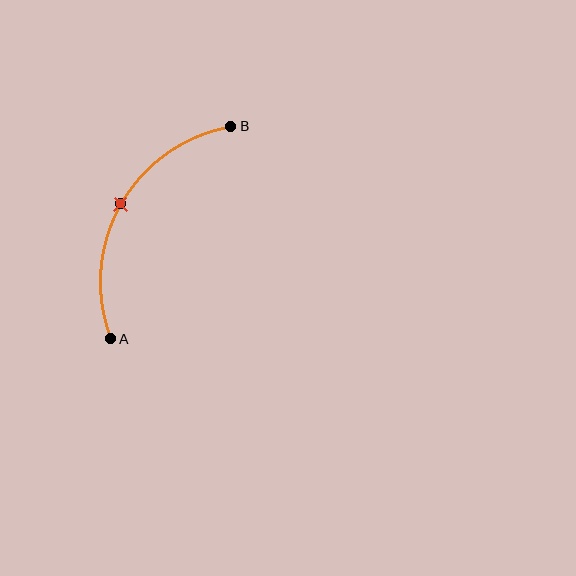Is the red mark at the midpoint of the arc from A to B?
Yes. The red mark lies on the arc at equal arc-length from both A and B — it is the arc midpoint.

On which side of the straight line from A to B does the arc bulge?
The arc bulges to the left of the straight line connecting A and B.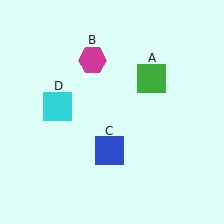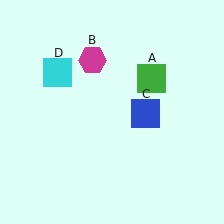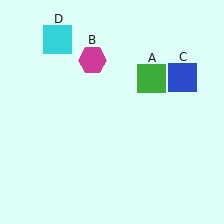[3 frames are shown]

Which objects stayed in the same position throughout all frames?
Green square (object A) and magenta hexagon (object B) remained stationary.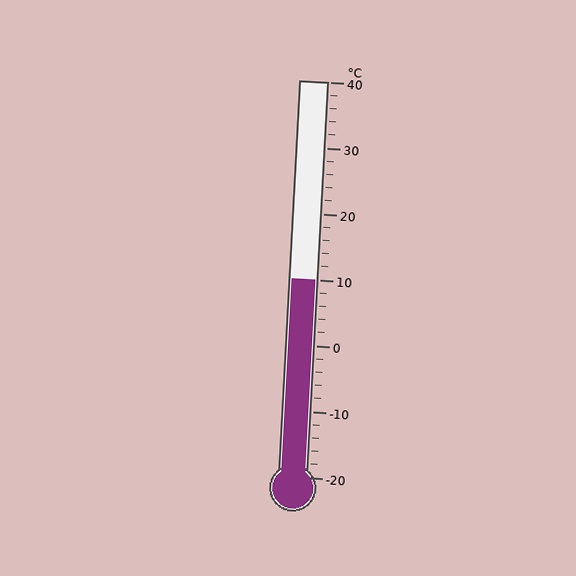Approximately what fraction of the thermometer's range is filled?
The thermometer is filled to approximately 50% of its range.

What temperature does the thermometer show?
The thermometer shows approximately 10°C.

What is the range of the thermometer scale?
The thermometer scale ranges from -20°C to 40°C.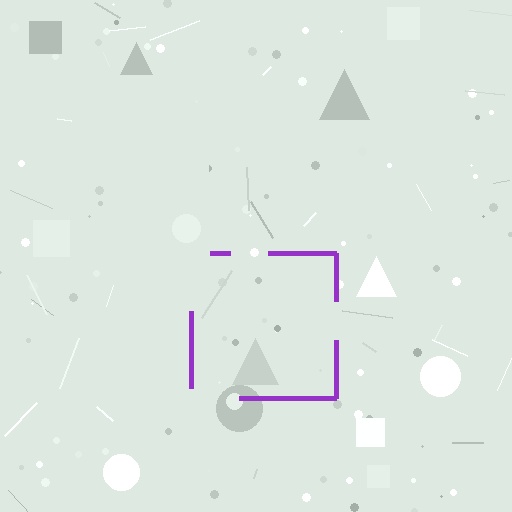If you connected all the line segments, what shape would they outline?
They would outline a square.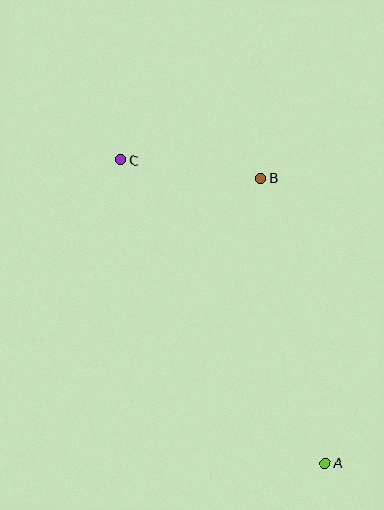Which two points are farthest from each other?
Points A and C are farthest from each other.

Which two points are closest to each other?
Points B and C are closest to each other.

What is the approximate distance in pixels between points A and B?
The distance between A and B is approximately 292 pixels.